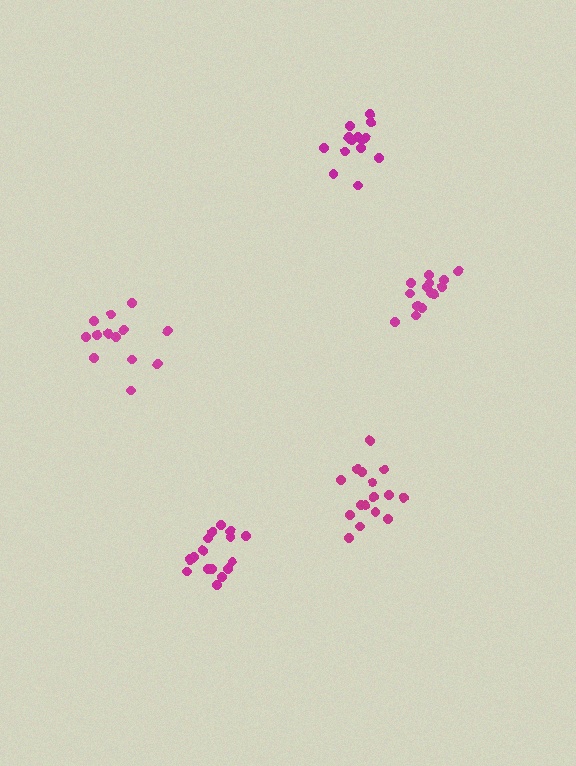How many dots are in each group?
Group 1: 15 dots, Group 2: 16 dots, Group 3: 17 dots, Group 4: 13 dots, Group 5: 14 dots (75 total).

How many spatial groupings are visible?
There are 5 spatial groupings.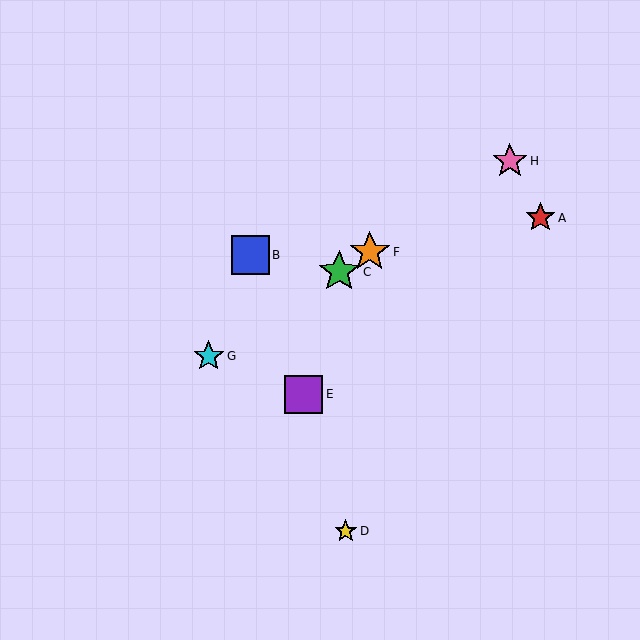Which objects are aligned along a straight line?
Objects C, F, G, H are aligned along a straight line.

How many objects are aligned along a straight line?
4 objects (C, F, G, H) are aligned along a straight line.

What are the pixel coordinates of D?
Object D is at (346, 531).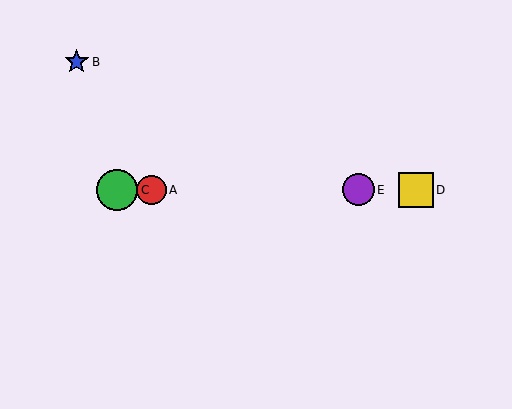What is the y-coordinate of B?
Object B is at y≈62.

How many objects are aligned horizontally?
4 objects (A, C, D, E) are aligned horizontally.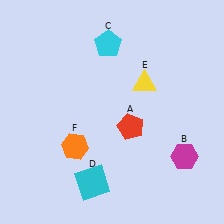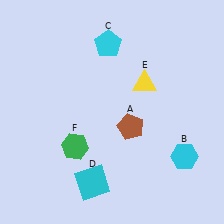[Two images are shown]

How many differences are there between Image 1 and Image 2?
There are 3 differences between the two images.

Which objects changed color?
A changed from red to brown. B changed from magenta to cyan. F changed from orange to green.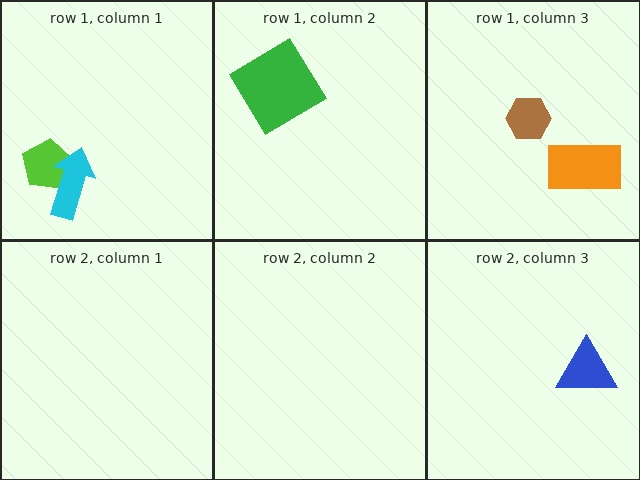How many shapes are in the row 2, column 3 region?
1.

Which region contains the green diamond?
The row 1, column 2 region.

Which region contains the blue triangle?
The row 2, column 3 region.